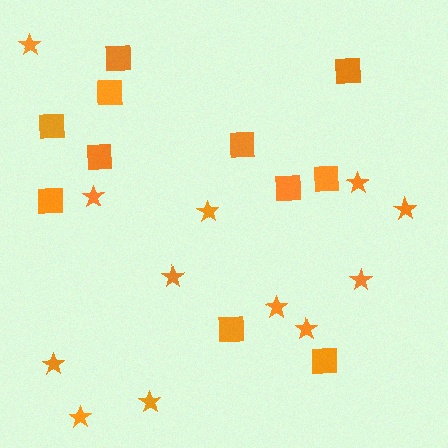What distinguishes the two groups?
There are 2 groups: one group of squares (11) and one group of stars (12).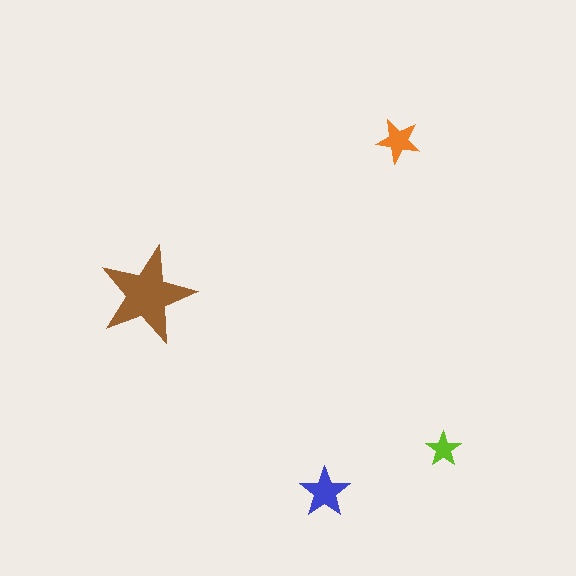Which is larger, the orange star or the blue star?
The blue one.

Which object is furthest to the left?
The brown star is leftmost.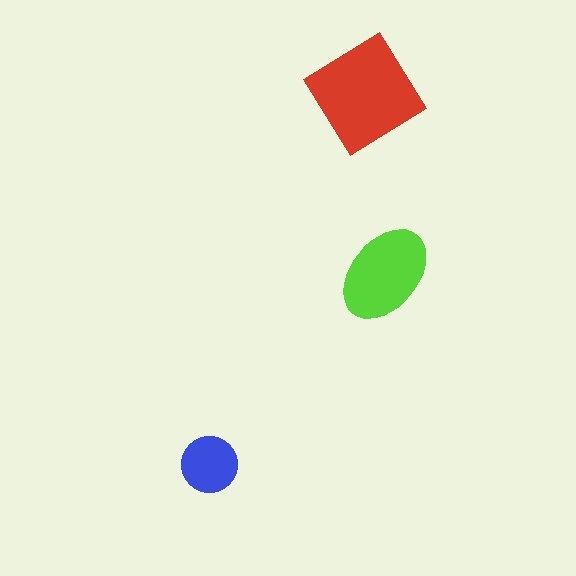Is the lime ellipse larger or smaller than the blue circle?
Larger.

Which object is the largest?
The red diamond.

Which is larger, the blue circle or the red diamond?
The red diamond.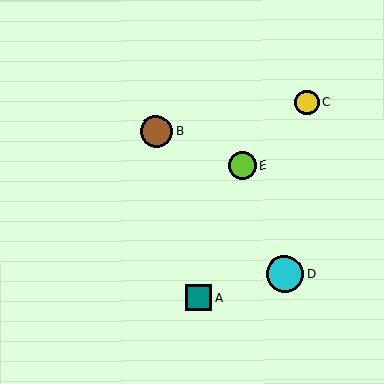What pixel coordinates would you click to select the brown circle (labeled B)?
Click at (156, 131) to select the brown circle B.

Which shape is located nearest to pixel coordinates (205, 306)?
The teal square (labeled A) at (198, 298) is nearest to that location.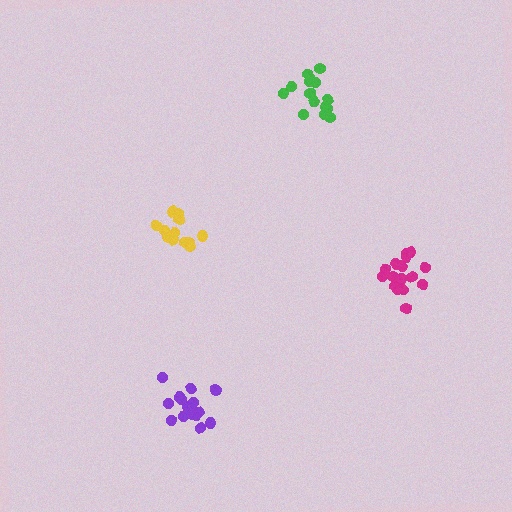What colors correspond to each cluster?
The clusters are colored: purple, yellow, magenta, green.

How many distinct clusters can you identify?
There are 4 distinct clusters.